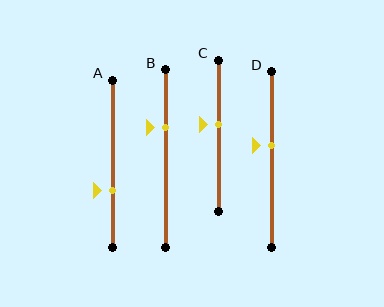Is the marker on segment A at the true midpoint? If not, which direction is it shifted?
No, the marker on segment A is shifted downward by about 16% of the segment length.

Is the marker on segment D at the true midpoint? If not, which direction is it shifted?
No, the marker on segment D is shifted upward by about 8% of the segment length.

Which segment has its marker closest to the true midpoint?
Segment C has its marker closest to the true midpoint.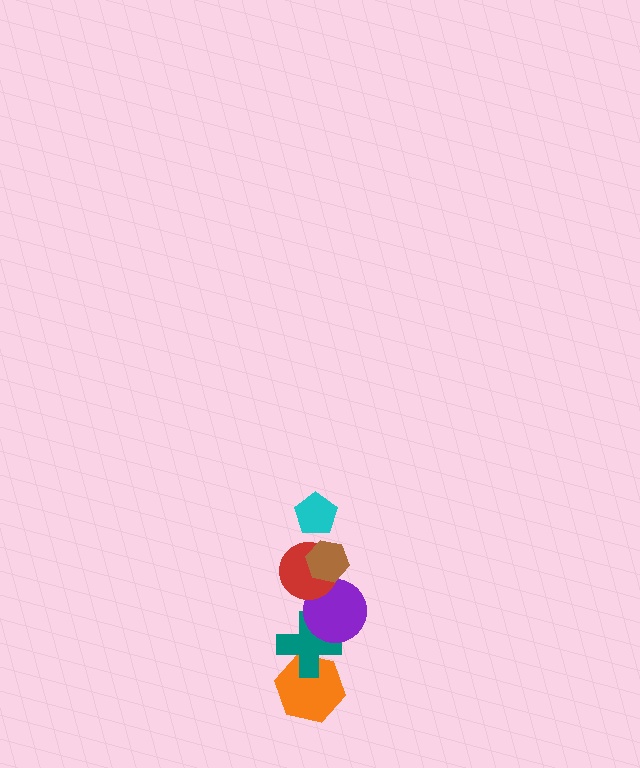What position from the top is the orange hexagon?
The orange hexagon is 6th from the top.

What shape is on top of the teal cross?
The purple circle is on top of the teal cross.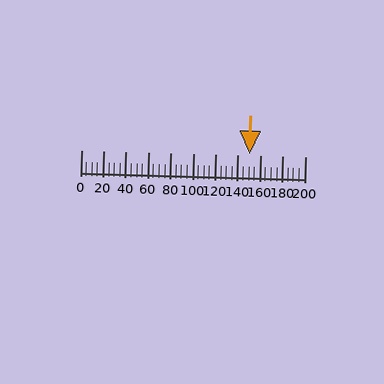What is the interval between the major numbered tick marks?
The major tick marks are spaced 20 units apart.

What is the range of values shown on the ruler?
The ruler shows values from 0 to 200.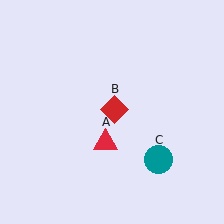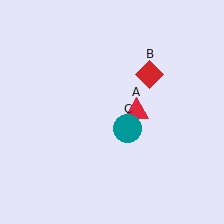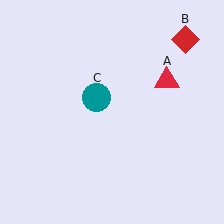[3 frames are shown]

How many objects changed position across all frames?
3 objects changed position: red triangle (object A), red diamond (object B), teal circle (object C).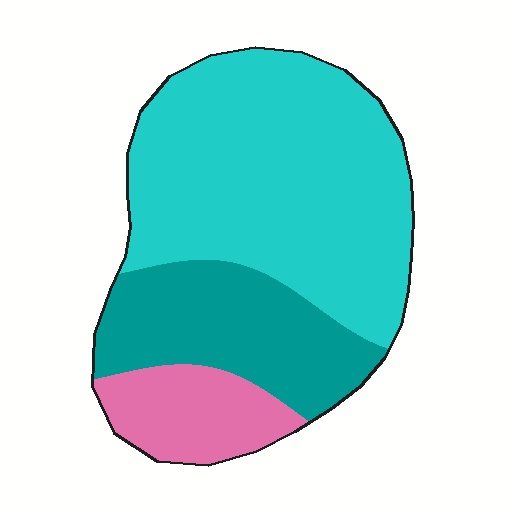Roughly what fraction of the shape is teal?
Teal takes up about one quarter (1/4) of the shape.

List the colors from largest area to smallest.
From largest to smallest: cyan, teal, pink.